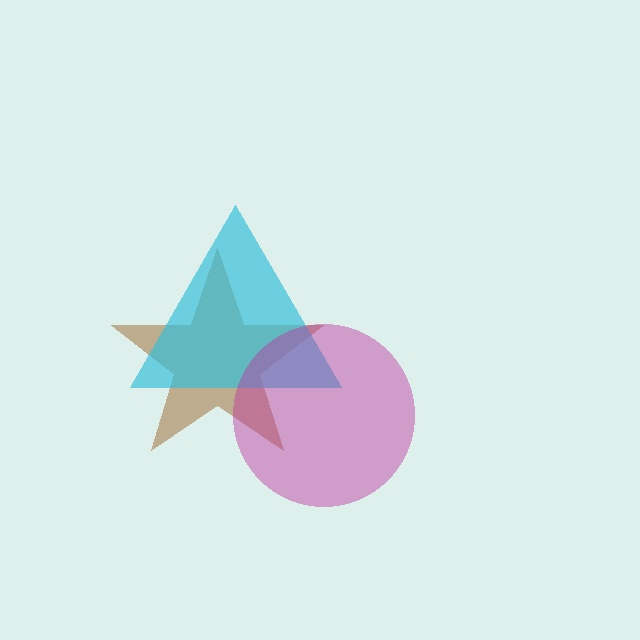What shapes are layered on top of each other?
The layered shapes are: a brown star, a cyan triangle, a magenta circle.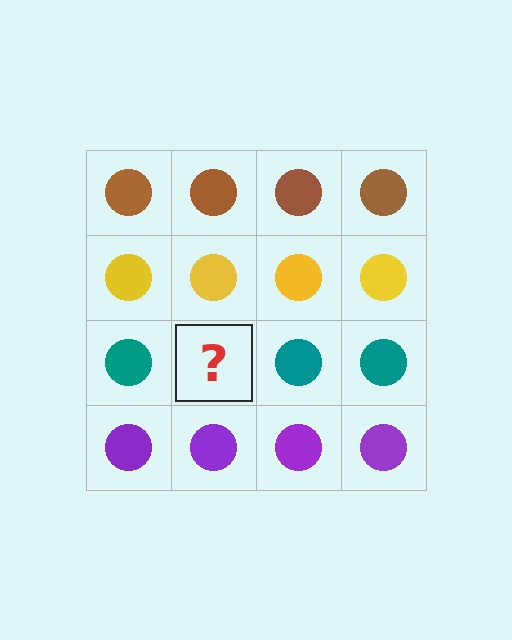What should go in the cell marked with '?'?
The missing cell should contain a teal circle.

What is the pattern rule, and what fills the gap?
The rule is that each row has a consistent color. The gap should be filled with a teal circle.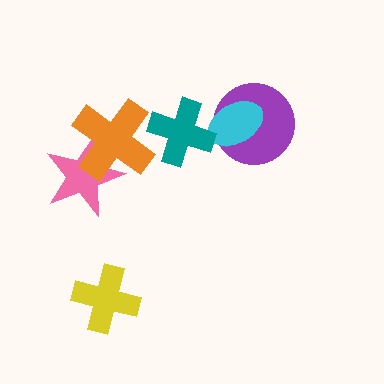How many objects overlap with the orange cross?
2 objects overlap with the orange cross.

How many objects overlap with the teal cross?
2 objects overlap with the teal cross.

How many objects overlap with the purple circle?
1 object overlaps with the purple circle.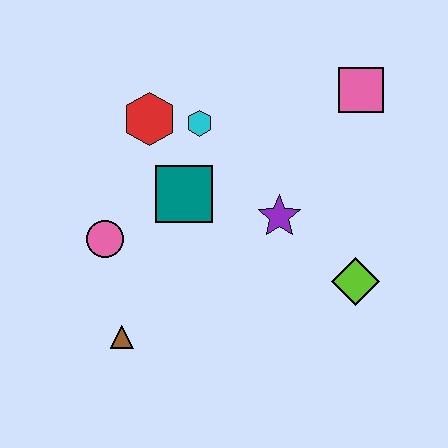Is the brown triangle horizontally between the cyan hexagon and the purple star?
No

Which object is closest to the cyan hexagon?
The red hexagon is closest to the cyan hexagon.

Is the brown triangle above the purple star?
No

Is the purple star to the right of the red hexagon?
Yes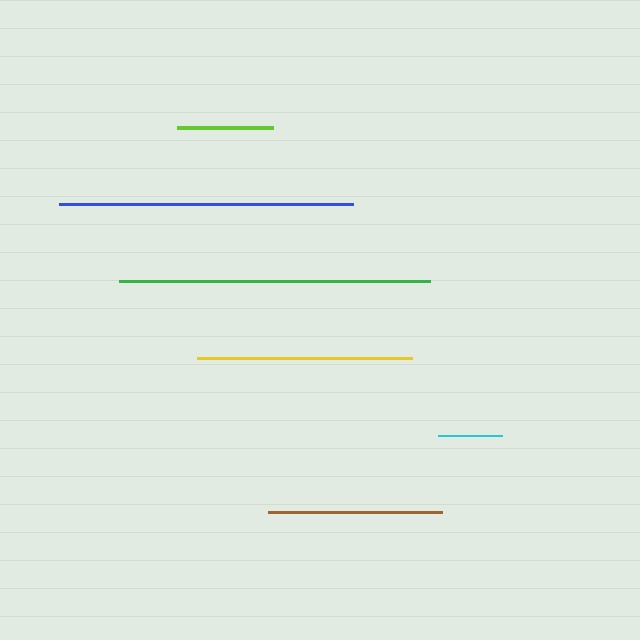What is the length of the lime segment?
The lime segment is approximately 96 pixels long.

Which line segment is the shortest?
The cyan line is the shortest at approximately 64 pixels.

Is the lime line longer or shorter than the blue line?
The blue line is longer than the lime line.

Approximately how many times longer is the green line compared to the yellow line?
The green line is approximately 1.4 times the length of the yellow line.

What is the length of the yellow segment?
The yellow segment is approximately 215 pixels long.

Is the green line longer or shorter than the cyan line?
The green line is longer than the cyan line.